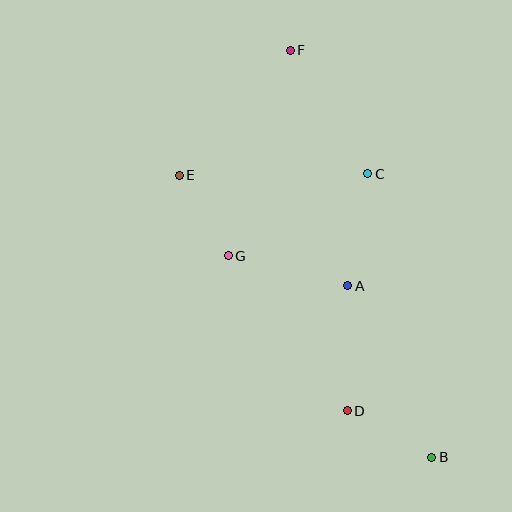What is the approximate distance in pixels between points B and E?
The distance between B and E is approximately 379 pixels.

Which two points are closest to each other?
Points E and G are closest to each other.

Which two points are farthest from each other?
Points B and F are farthest from each other.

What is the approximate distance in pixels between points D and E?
The distance between D and E is approximately 289 pixels.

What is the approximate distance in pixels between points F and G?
The distance between F and G is approximately 215 pixels.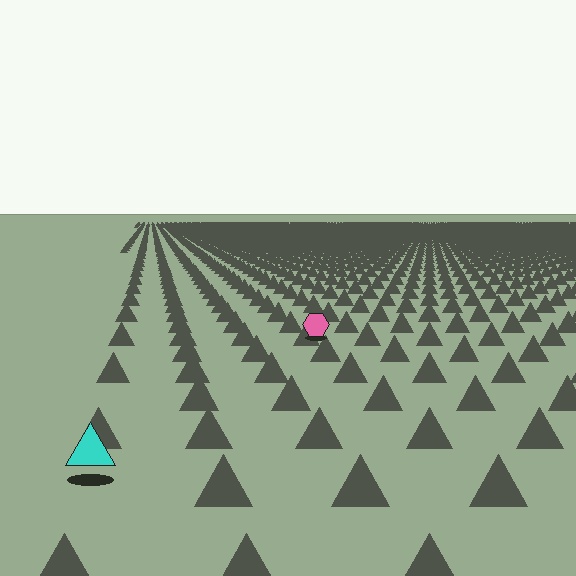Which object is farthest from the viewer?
The pink hexagon is farthest from the viewer. It appears smaller and the ground texture around it is denser.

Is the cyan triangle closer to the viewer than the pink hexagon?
Yes. The cyan triangle is closer — you can tell from the texture gradient: the ground texture is coarser near it.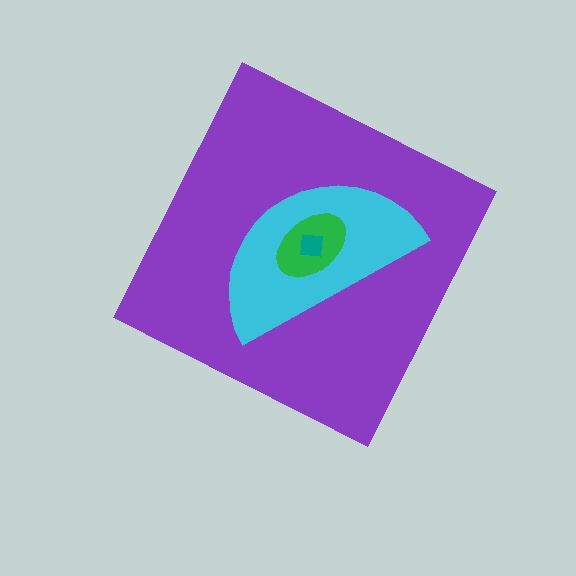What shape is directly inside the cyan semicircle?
The green ellipse.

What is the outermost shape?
The purple diamond.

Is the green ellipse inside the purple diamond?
Yes.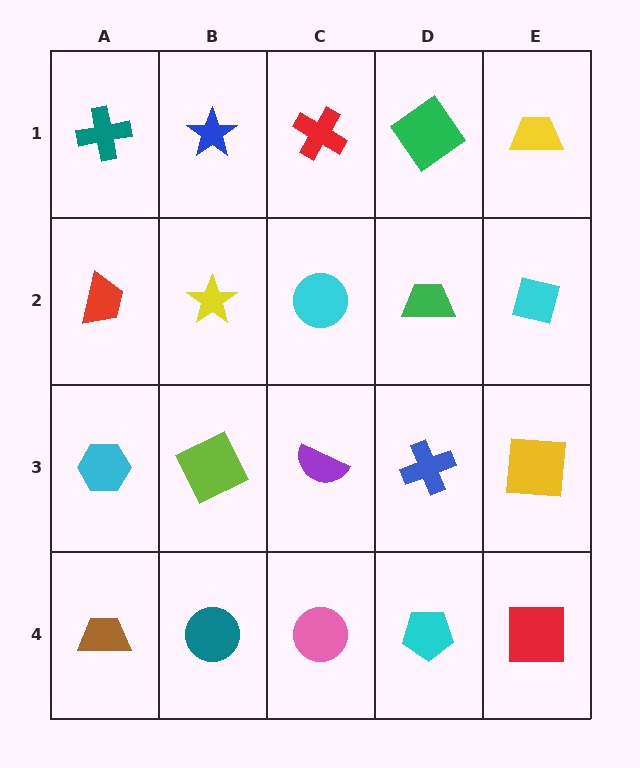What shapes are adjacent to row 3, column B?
A yellow star (row 2, column B), a teal circle (row 4, column B), a cyan hexagon (row 3, column A), a purple semicircle (row 3, column C).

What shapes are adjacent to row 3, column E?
A cyan square (row 2, column E), a red square (row 4, column E), a blue cross (row 3, column D).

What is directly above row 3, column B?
A yellow star.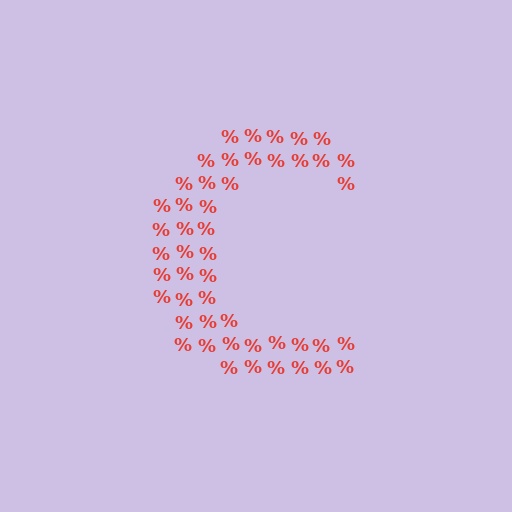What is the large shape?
The large shape is the letter C.